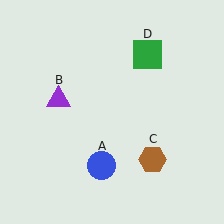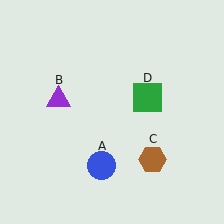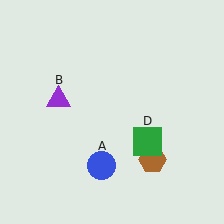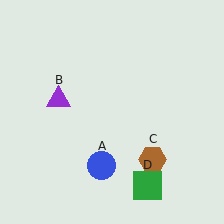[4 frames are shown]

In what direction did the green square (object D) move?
The green square (object D) moved down.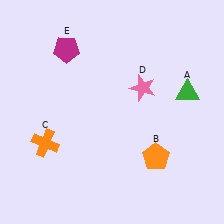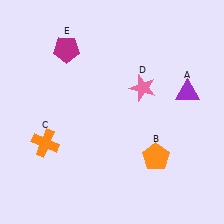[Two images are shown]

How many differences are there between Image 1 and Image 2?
There is 1 difference between the two images.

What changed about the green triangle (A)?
In Image 1, A is green. In Image 2, it changed to purple.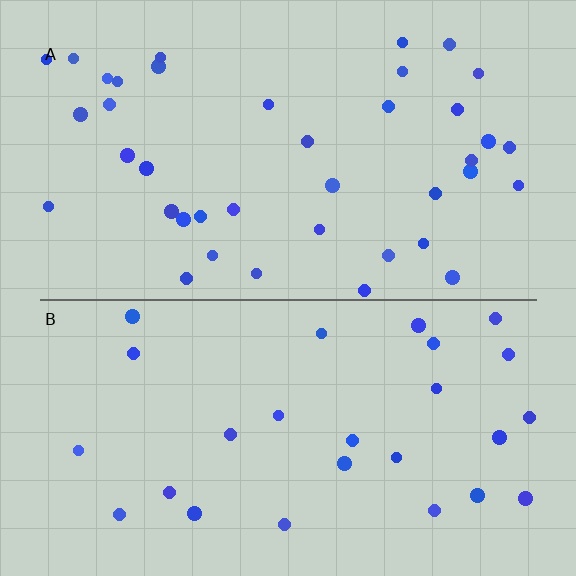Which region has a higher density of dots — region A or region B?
A (the top).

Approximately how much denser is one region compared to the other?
Approximately 1.5× — region A over region B.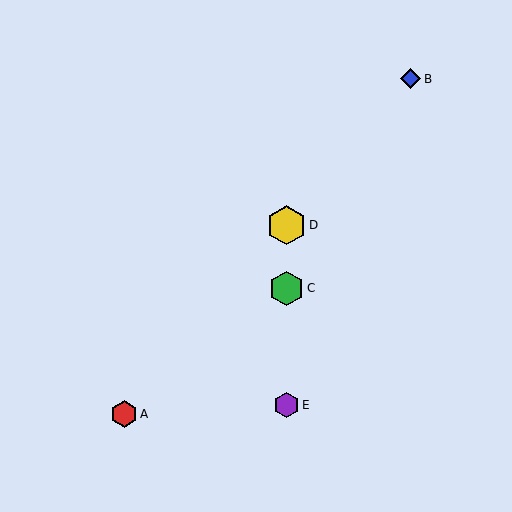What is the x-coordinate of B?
Object B is at x≈411.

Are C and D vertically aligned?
Yes, both are at x≈287.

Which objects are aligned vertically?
Objects C, D, E are aligned vertically.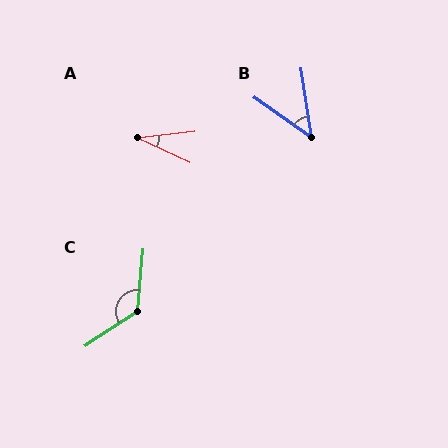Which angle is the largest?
C, at approximately 128 degrees.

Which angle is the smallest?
A, at approximately 31 degrees.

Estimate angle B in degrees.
Approximately 47 degrees.